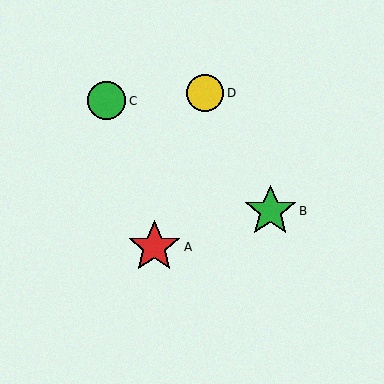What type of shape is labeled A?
Shape A is a red star.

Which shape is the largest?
The red star (labeled A) is the largest.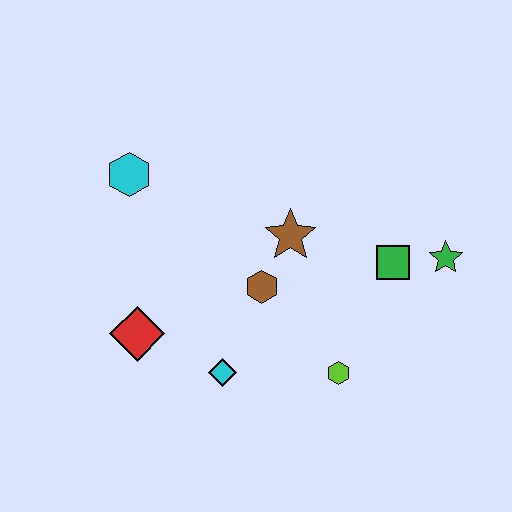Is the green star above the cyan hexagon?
No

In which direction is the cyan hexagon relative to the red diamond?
The cyan hexagon is above the red diamond.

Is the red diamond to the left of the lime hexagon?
Yes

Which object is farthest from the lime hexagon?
The cyan hexagon is farthest from the lime hexagon.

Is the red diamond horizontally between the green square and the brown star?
No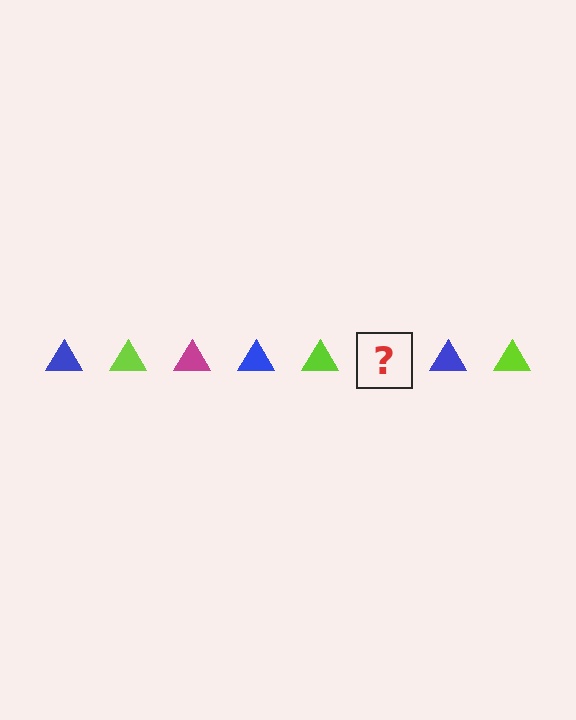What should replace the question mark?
The question mark should be replaced with a magenta triangle.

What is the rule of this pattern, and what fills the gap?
The rule is that the pattern cycles through blue, lime, magenta triangles. The gap should be filled with a magenta triangle.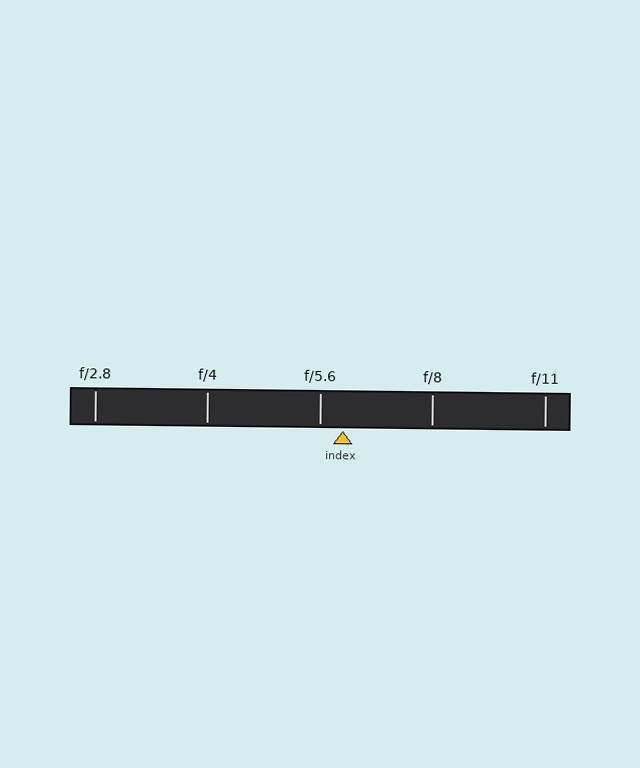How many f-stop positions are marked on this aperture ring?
There are 5 f-stop positions marked.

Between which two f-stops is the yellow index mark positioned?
The index mark is between f/5.6 and f/8.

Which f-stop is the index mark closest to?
The index mark is closest to f/5.6.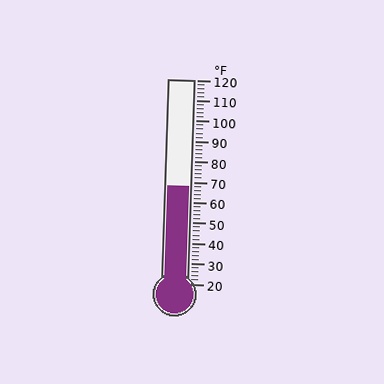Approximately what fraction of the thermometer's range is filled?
The thermometer is filled to approximately 50% of its range.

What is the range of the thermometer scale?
The thermometer scale ranges from 20°F to 120°F.